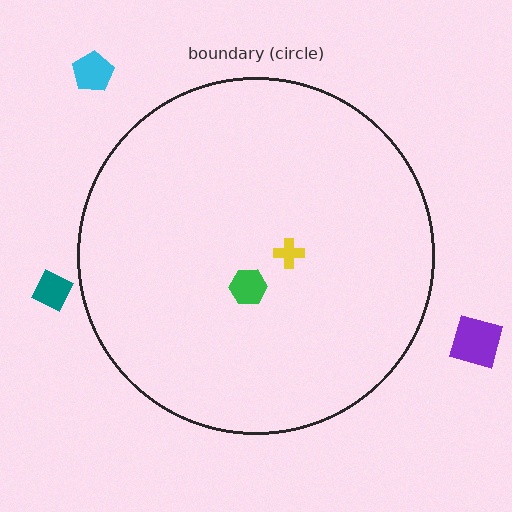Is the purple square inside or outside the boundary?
Outside.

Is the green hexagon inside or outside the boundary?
Inside.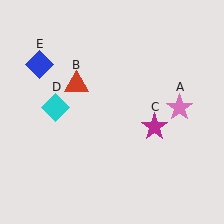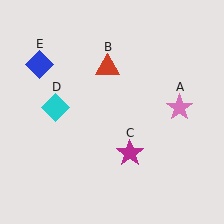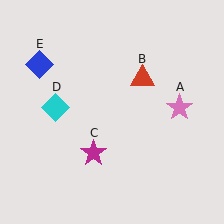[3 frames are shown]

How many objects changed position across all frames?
2 objects changed position: red triangle (object B), magenta star (object C).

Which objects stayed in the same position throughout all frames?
Pink star (object A) and cyan diamond (object D) and blue diamond (object E) remained stationary.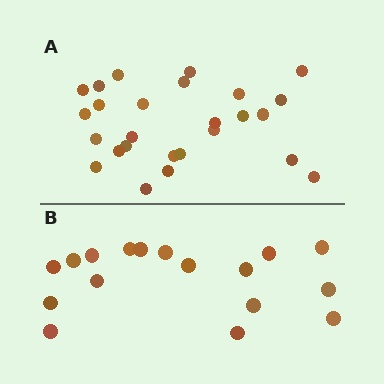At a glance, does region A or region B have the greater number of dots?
Region A (the top region) has more dots.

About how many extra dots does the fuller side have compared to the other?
Region A has roughly 8 or so more dots than region B.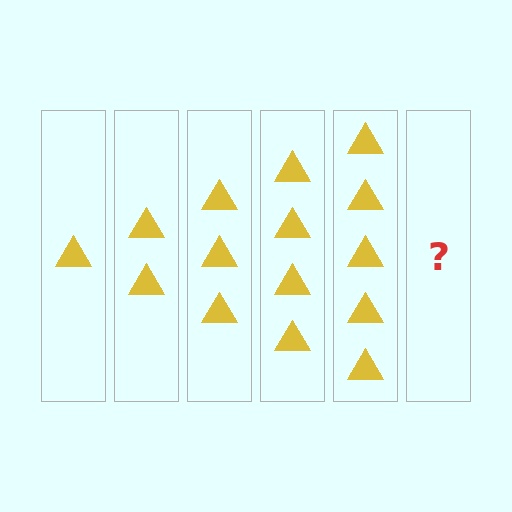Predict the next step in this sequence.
The next step is 6 triangles.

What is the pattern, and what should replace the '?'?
The pattern is that each step adds one more triangle. The '?' should be 6 triangles.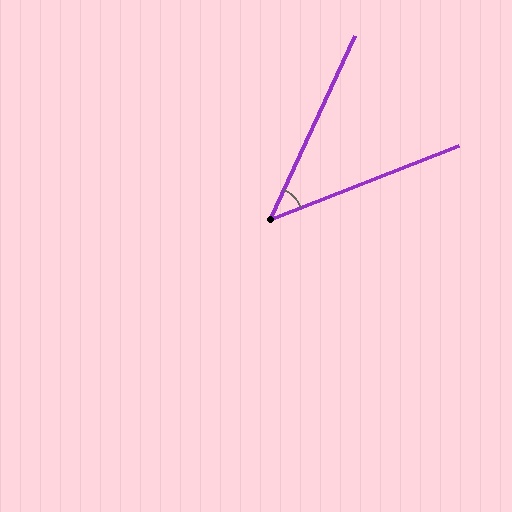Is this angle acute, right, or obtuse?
It is acute.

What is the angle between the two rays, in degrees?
Approximately 44 degrees.